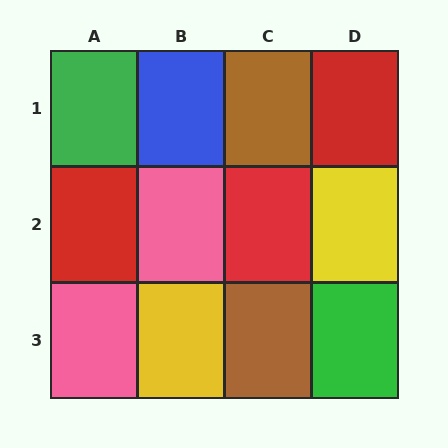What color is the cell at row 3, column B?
Yellow.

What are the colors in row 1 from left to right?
Green, blue, brown, red.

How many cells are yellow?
2 cells are yellow.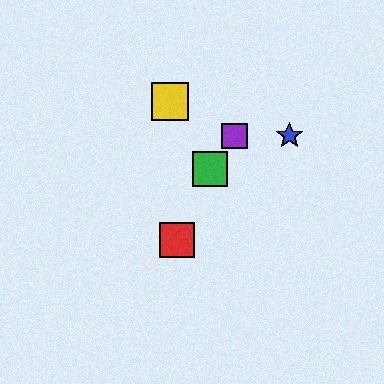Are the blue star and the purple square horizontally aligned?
Yes, both are at y≈136.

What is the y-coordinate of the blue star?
The blue star is at y≈136.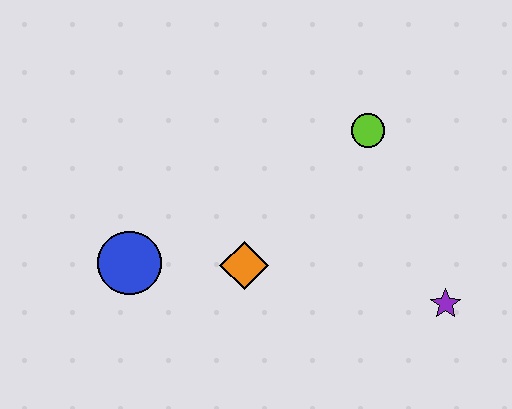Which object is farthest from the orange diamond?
The purple star is farthest from the orange diamond.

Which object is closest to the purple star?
The lime circle is closest to the purple star.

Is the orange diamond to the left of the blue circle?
No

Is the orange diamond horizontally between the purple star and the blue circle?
Yes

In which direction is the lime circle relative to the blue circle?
The lime circle is to the right of the blue circle.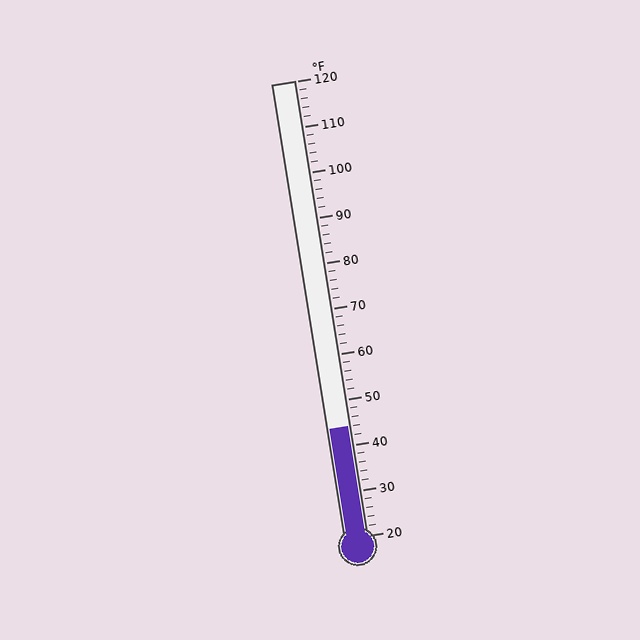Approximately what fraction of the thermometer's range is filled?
The thermometer is filled to approximately 25% of its range.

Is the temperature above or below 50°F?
The temperature is below 50°F.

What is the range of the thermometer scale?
The thermometer scale ranges from 20°F to 120°F.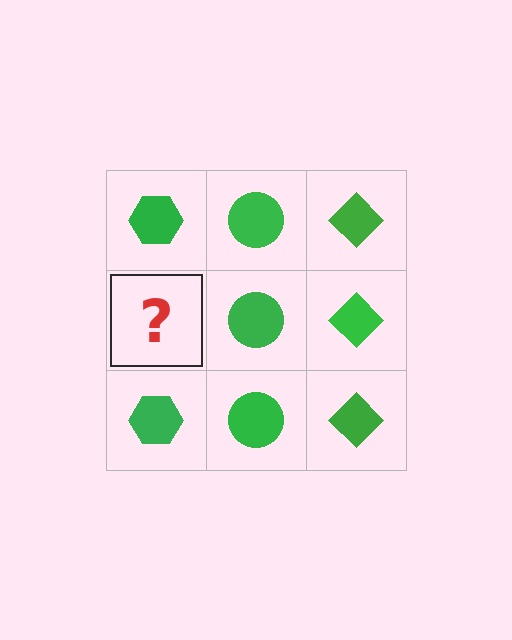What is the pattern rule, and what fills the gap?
The rule is that each column has a consistent shape. The gap should be filled with a green hexagon.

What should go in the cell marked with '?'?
The missing cell should contain a green hexagon.